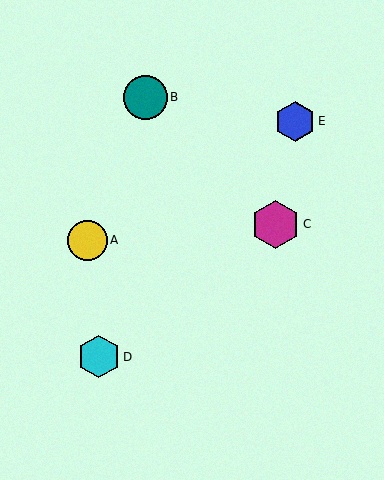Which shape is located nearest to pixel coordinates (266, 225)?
The magenta hexagon (labeled C) at (276, 224) is nearest to that location.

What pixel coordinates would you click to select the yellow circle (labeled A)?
Click at (87, 240) to select the yellow circle A.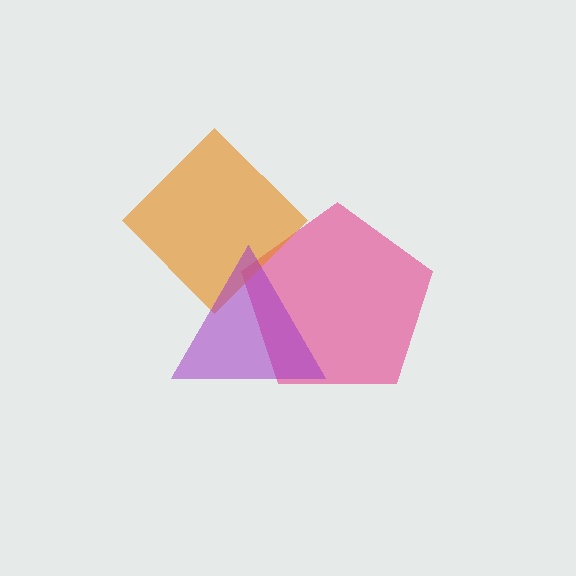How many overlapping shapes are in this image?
There are 3 overlapping shapes in the image.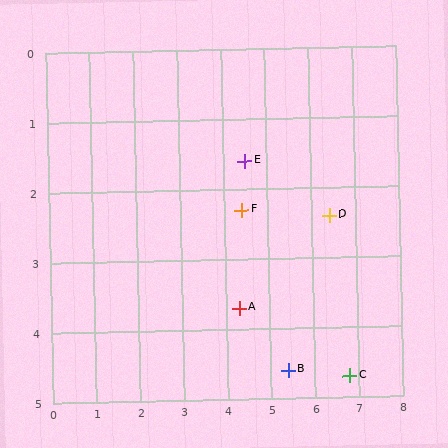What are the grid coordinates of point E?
Point E is at approximately (4.5, 1.6).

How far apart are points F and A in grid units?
Points F and A are about 1.4 grid units apart.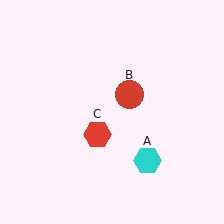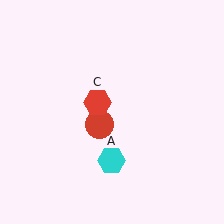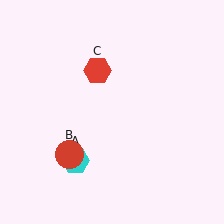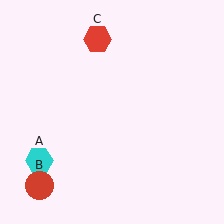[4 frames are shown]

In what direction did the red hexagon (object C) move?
The red hexagon (object C) moved up.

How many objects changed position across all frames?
3 objects changed position: cyan hexagon (object A), red circle (object B), red hexagon (object C).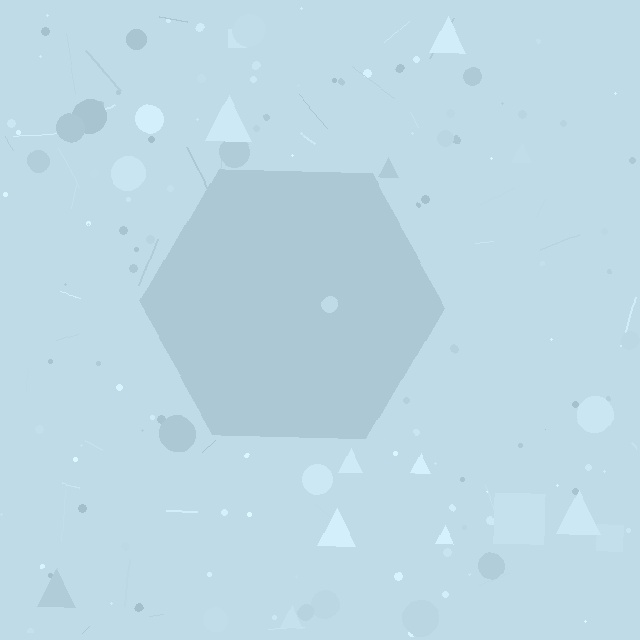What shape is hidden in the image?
A hexagon is hidden in the image.